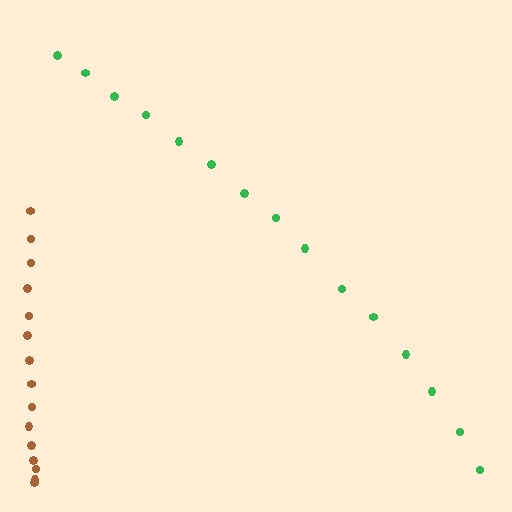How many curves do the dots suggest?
There are 2 distinct paths.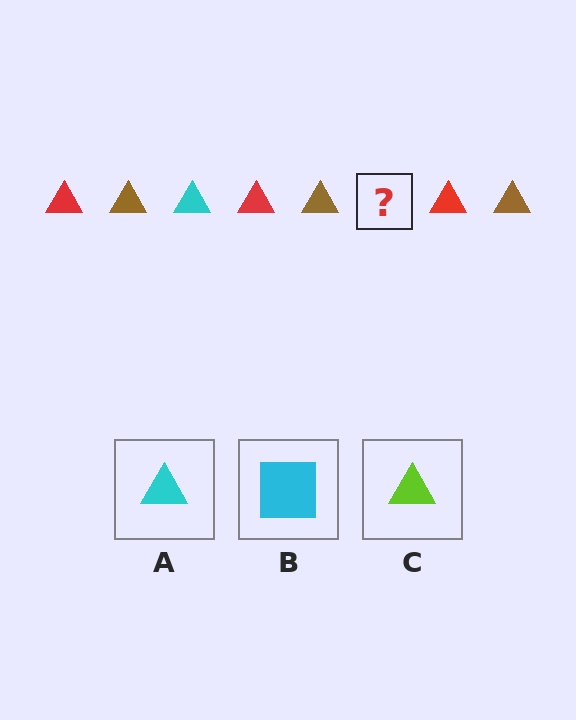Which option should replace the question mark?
Option A.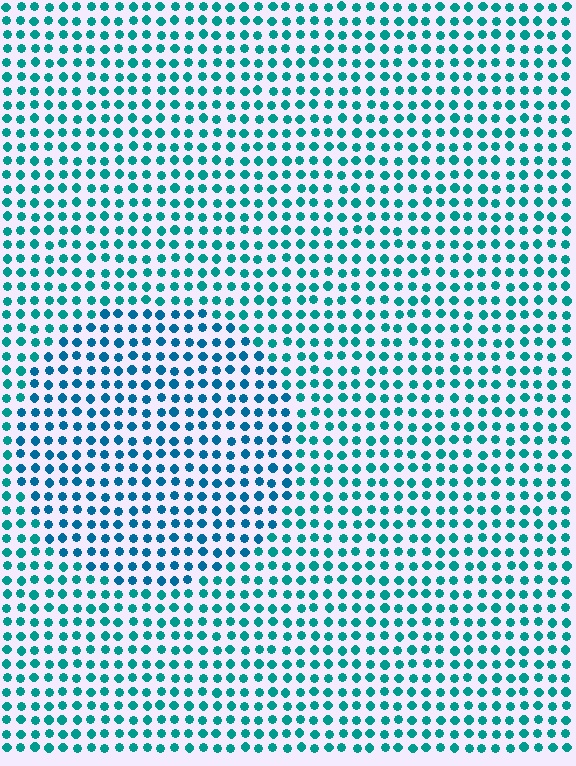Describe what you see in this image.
The image is filled with small teal elements in a uniform arrangement. A circle-shaped region is visible where the elements are tinted to a slightly different hue, forming a subtle color boundary.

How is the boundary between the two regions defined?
The boundary is defined purely by a slight shift in hue (about 24 degrees). Spacing, size, and orientation are identical on both sides.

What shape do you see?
I see a circle.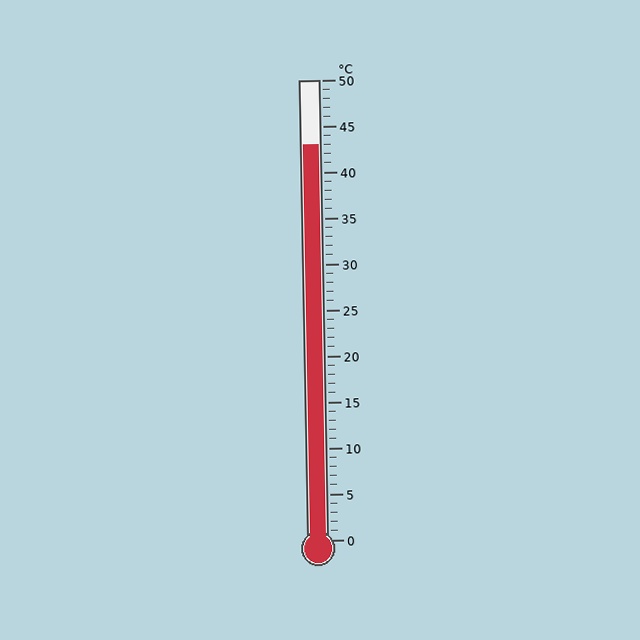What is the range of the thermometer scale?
The thermometer scale ranges from 0°C to 50°C.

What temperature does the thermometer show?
The thermometer shows approximately 43°C.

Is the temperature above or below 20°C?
The temperature is above 20°C.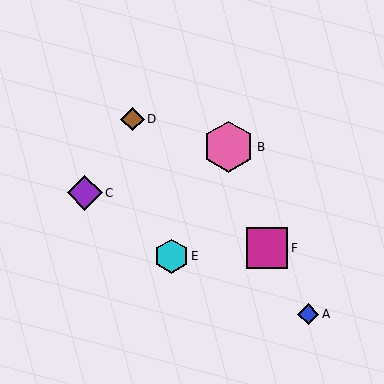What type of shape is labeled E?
Shape E is a cyan hexagon.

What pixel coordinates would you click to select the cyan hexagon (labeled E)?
Click at (171, 256) to select the cyan hexagon E.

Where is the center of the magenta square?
The center of the magenta square is at (267, 248).